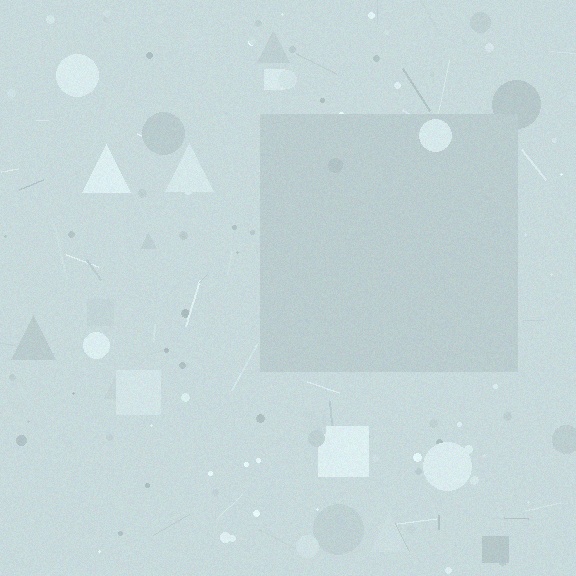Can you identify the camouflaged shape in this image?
The camouflaged shape is a square.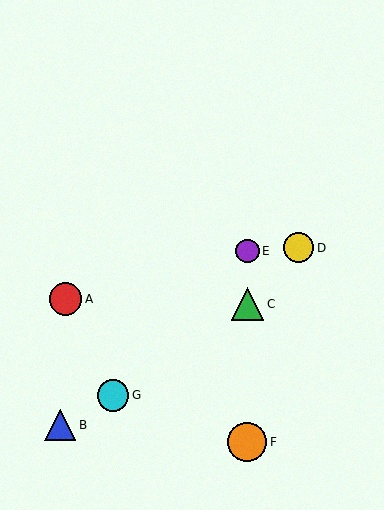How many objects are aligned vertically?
3 objects (C, E, F) are aligned vertically.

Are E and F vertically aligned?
Yes, both are at x≈247.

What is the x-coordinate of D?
Object D is at x≈299.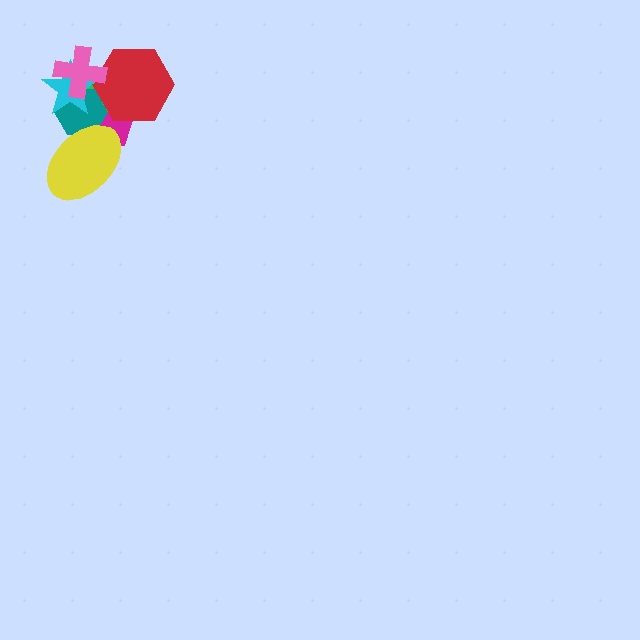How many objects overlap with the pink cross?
5 objects overlap with the pink cross.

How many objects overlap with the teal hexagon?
6 objects overlap with the teal hexagon.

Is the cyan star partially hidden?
Yes, it is partially covered by another shape.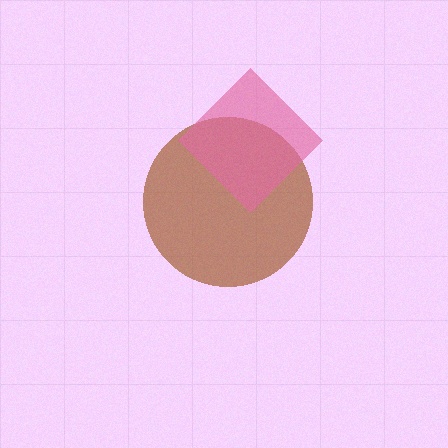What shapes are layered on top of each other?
The layered shapes are: a brown circle, a pink diamond.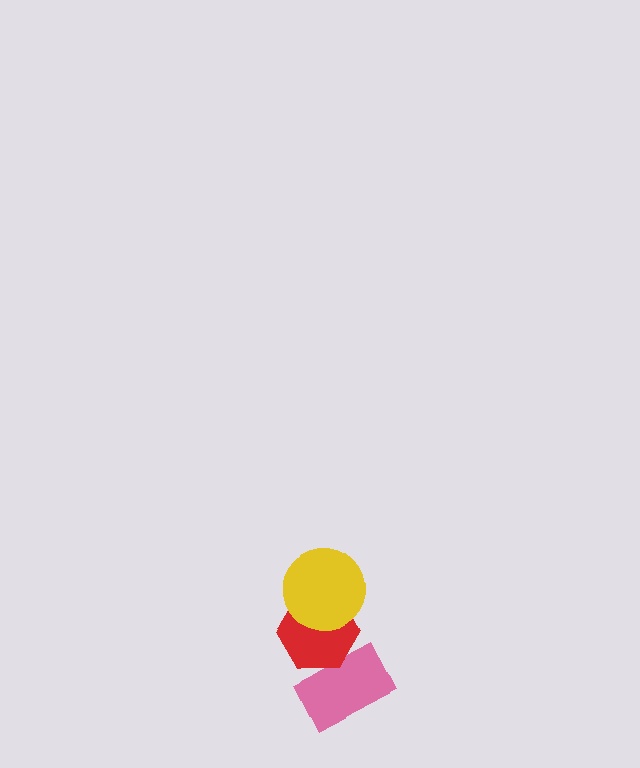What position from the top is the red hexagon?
The red hexagon is 2nd from the top.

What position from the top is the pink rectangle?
The pink rectangle is 3rd from the top.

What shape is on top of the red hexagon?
The yellow circle is on top of the red hexagon.